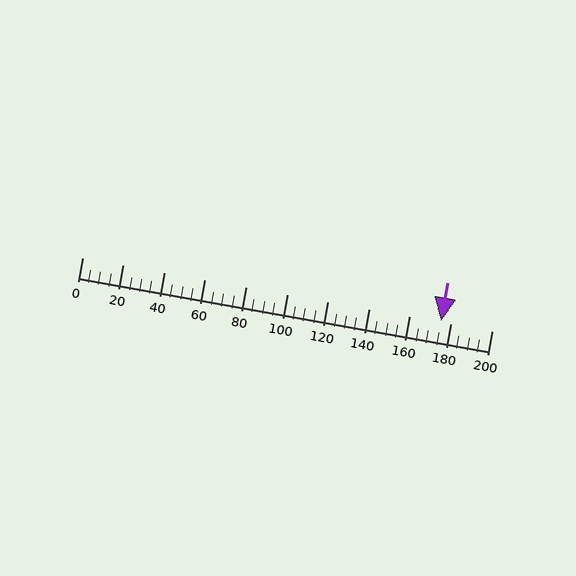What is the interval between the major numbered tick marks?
The major tick marks are spaced 20 units apart.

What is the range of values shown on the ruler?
The ruler shows values from 0 to 200.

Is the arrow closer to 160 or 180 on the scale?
The arrow is closer to 180.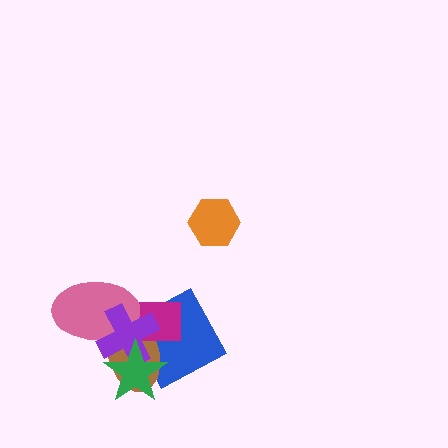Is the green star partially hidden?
No, no other shape covers it.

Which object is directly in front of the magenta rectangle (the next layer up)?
The pink ellipse is directly in front of the magenta rectangle.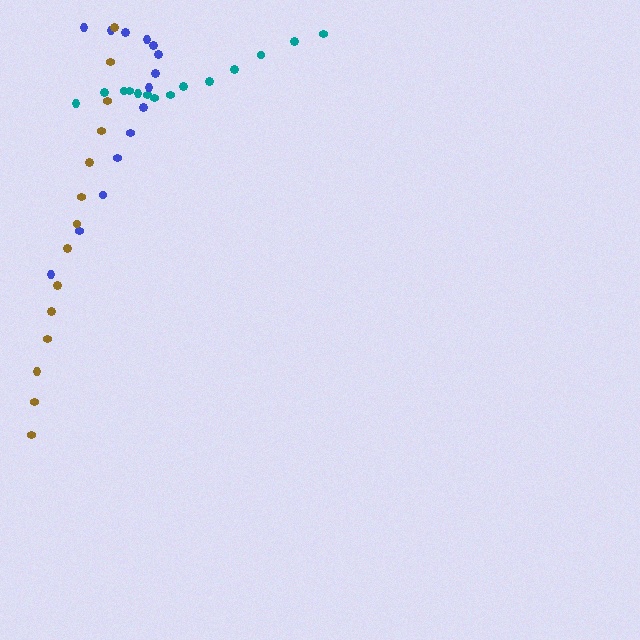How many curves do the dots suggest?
There are 3 distinct paths.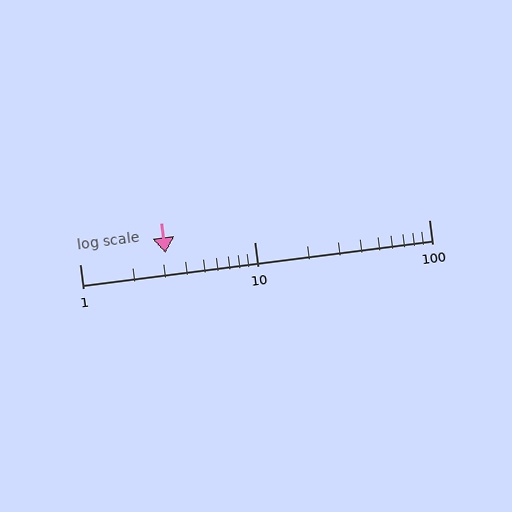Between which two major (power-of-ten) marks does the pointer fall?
The pointer is between 1 and 10.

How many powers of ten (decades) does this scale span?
The scale spans 2 decades, from 1 to 100.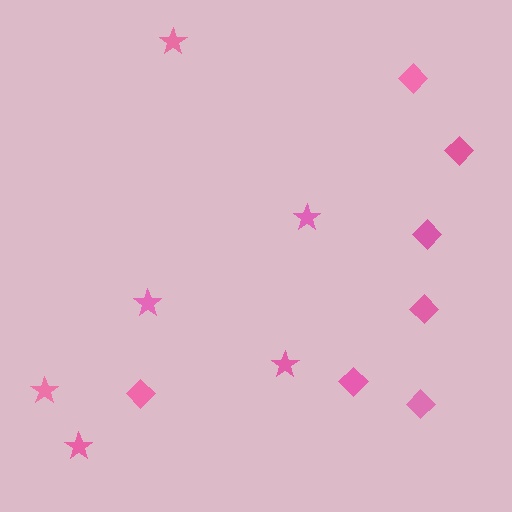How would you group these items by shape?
There are 2 groups: one group of stars (6) and one group of diamonds (7).